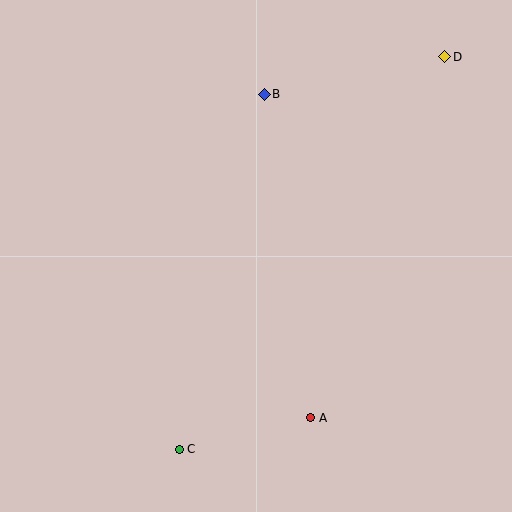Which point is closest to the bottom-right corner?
Point A is closest to the bottom-right corner.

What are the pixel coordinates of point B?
Point B is at (264, 94).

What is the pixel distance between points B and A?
The distance between B and A is 327 pixels.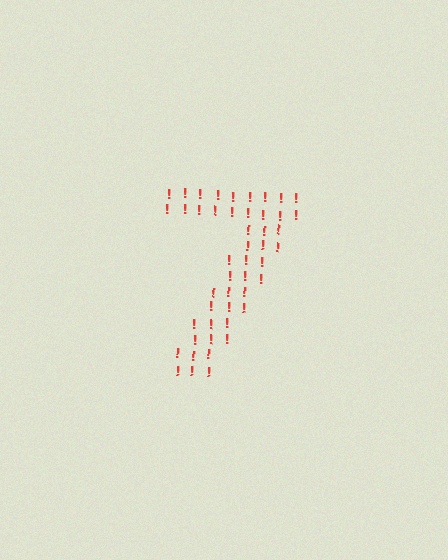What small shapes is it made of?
It is made of small exclamation marks.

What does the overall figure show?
The overall figure shows the digit 7.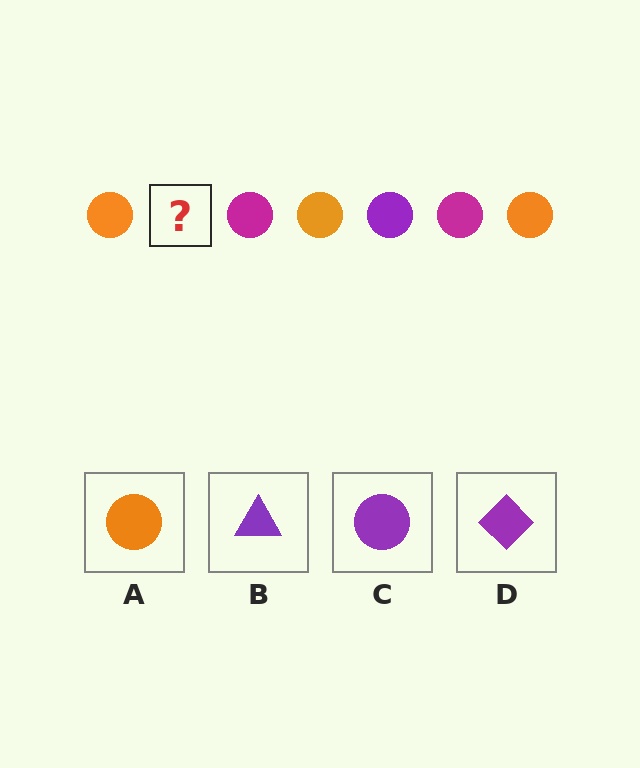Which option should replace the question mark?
Option C.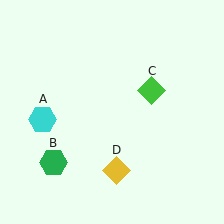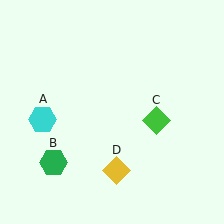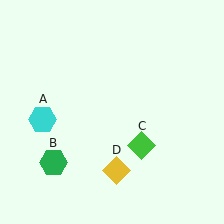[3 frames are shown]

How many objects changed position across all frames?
1 object changed position: green diamond (object C).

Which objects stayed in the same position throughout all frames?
Cyan hexagon (object A) and green hexagon (object B) and yellow diamond (object D) remained stationary.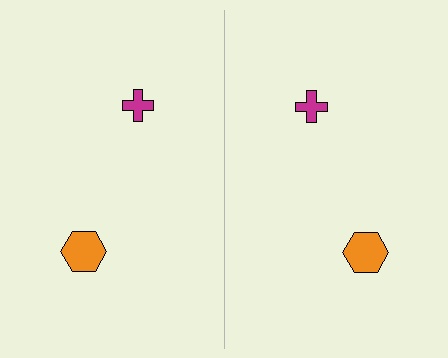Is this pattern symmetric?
Yes, this pattern has bilateral (reflection) symmetry.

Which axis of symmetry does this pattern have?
The pattern has a vertical axis of symmetry running through the center of the image.